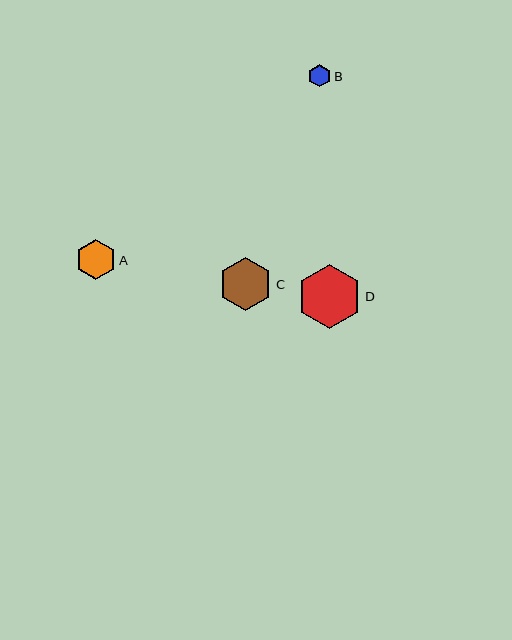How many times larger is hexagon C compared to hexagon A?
Hexagon C is approximately 1.3 times the size of hexagon A.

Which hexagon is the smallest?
Hexagon B is the smallest with a size of approximately 22 pixels.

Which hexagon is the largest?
Hexagon D is the largest with a size of approximately 65 pixels.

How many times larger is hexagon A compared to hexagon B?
Hexagon A is approximately 1.8 times the size of hexagon B.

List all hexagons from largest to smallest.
From largest to smallest: D, C, A, B.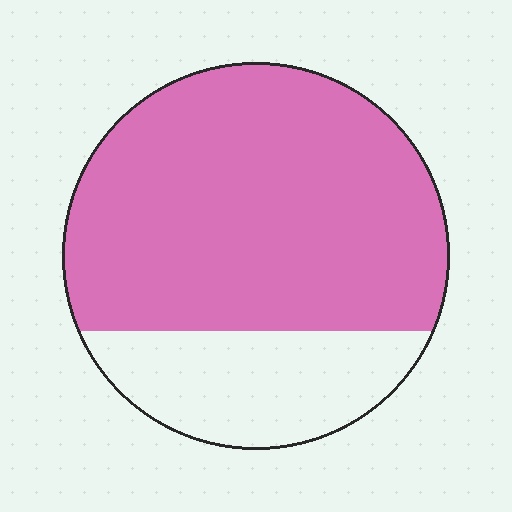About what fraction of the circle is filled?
About three quarters (3/4).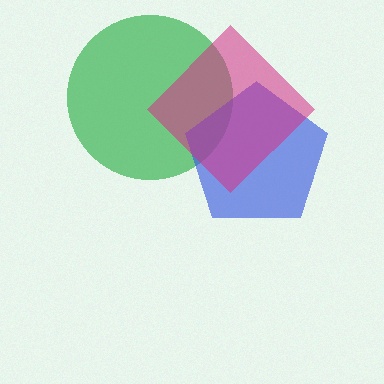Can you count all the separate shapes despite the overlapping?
Yes, there are 3 separate shapes.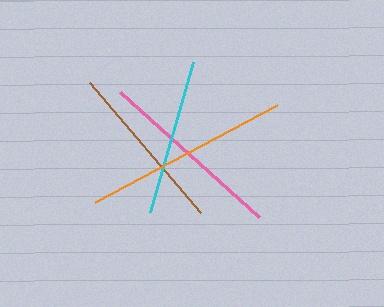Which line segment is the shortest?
The cyan line is the shortest at approximately 156 pixels.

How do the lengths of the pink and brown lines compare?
The pink and brown lines are approximately the same length.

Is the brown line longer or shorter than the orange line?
The orange line is longer than the brown line.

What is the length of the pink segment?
The pink segment is approximately 187 pixels long.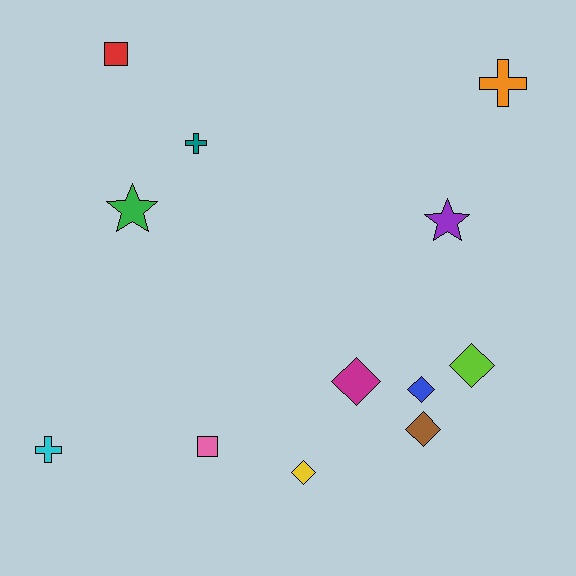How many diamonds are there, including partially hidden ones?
There are 5 diamonds.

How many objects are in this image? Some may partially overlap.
There are 12 objects.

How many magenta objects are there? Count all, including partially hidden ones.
There is 1 magenta object.